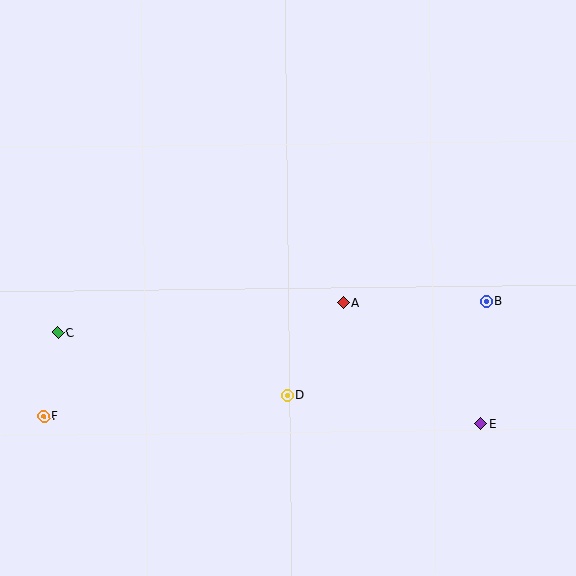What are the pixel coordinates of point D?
Point D is at (287, 395).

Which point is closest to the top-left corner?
Point C is closest to the top-left corner.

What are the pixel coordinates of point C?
Point C is at (58, 333).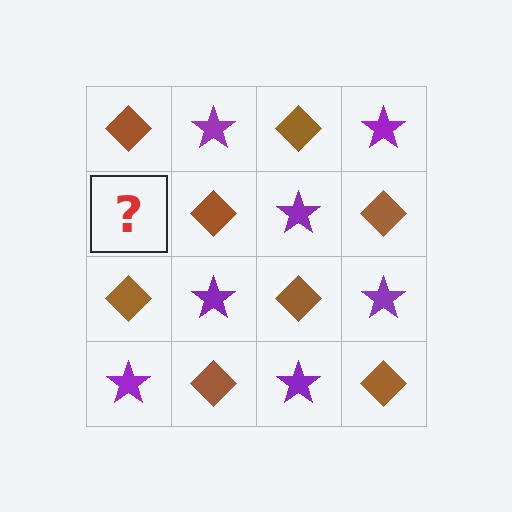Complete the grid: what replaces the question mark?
The question mark should be replaced with a purple star.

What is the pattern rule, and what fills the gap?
The rule is that it alternates brown diamond and purple star in a checkerboard pattern. The gap should be filled with a purple star.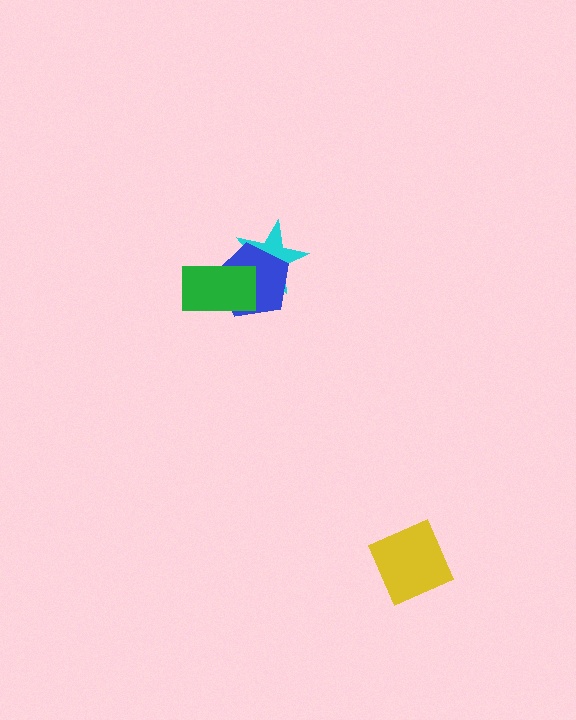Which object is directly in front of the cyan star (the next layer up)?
The blue pentagon is directly in front of the cyan star.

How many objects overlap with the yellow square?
0 objects overlap with the yellow square.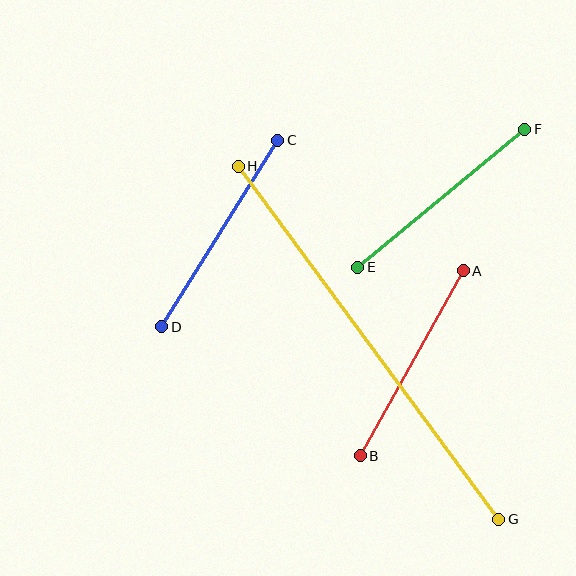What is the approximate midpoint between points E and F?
The midpoint is at approximately (441, 198) pixels.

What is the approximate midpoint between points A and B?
The midpoint is at approximately (412, 363) pixels.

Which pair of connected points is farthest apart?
Points G and H are farthest apart.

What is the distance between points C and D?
The distance is approximately 219 pixels.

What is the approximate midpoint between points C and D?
The midpoint is at approximately (220, 233) pixels.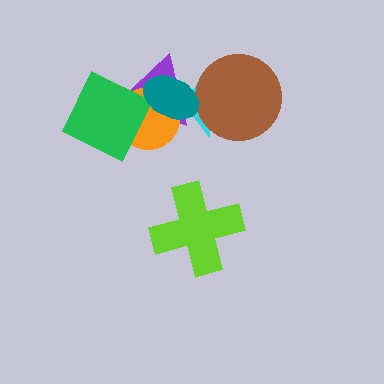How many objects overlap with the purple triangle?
4 objects overlap with the purple triangle.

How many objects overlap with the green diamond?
3 objects overlap with the green diamond.